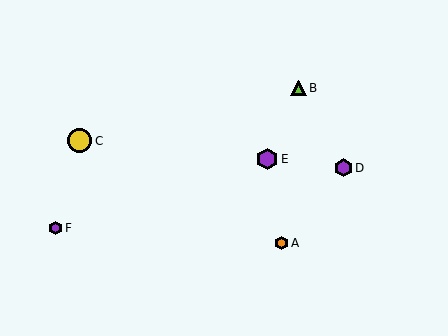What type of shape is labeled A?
Shape A is an orange hexagon.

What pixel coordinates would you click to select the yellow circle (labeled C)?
Click at (80, 141) to select the yellow circle C.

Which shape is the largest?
The yellow circle (labeled C) is the largest.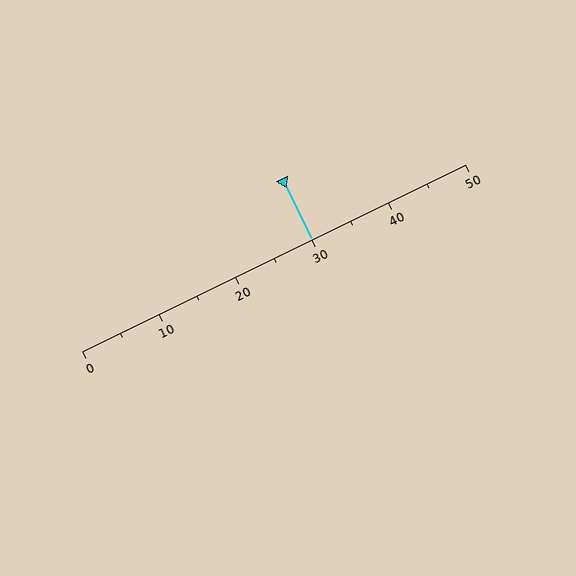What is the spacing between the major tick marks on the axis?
The major ticks are spaced 10 apart.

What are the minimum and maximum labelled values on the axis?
The axis runs from 0 to 50.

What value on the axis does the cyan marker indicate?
The marker indicates approximately 30.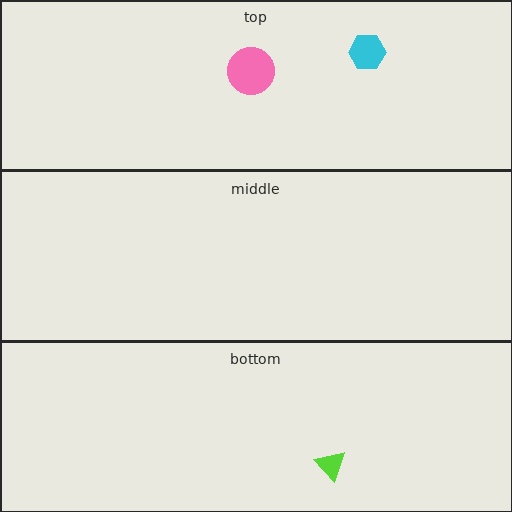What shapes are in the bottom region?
The lime triangle.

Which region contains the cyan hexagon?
The top region.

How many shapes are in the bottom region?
1.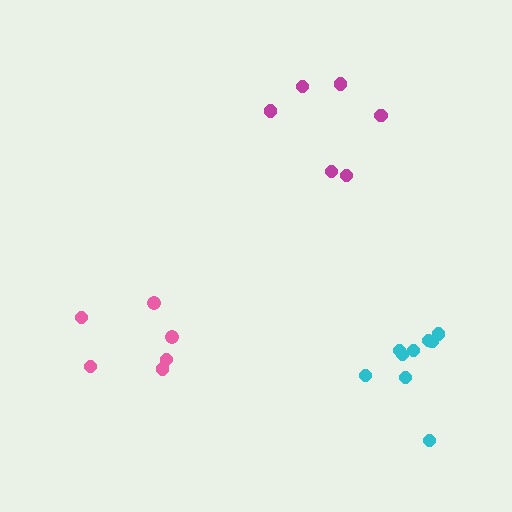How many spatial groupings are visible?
There are 3 spatial groupings.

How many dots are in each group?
Group 1: 9 dots, Group 2: 6 dots, Group 3: 6 dots (21 total).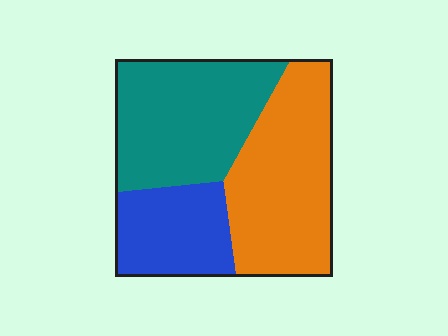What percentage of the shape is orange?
Orange takes up about two fifths (2/5) of the shape.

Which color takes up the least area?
Blue, at roughly 20%.